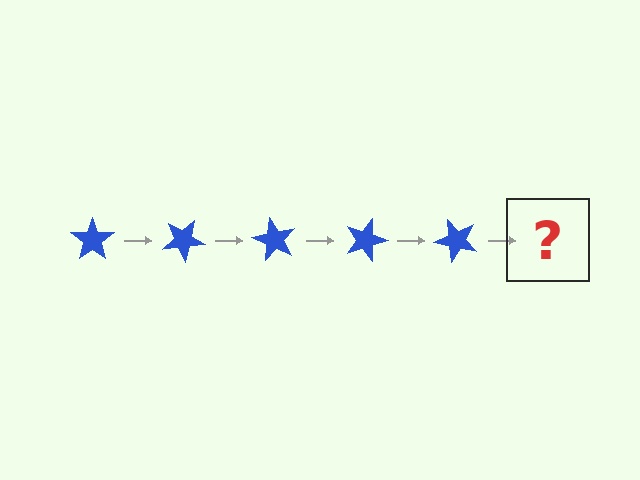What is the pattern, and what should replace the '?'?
The pattern is that the star rotates 30 degrees each step. The '?' should be a blue star rotated 150 degrees.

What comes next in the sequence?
The next element should be a blue star rotated 150 degrees.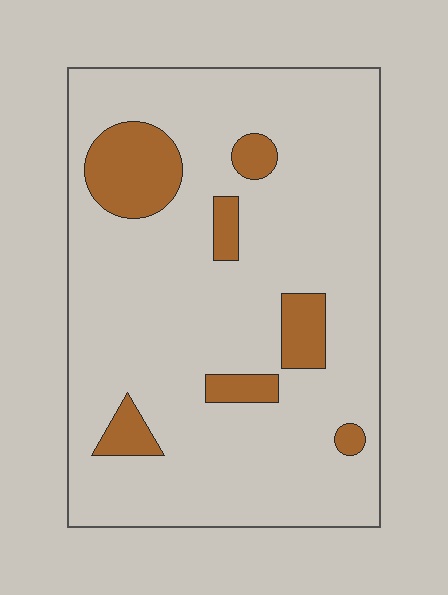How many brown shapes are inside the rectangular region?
7.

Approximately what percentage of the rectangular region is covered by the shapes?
Approximately 15%.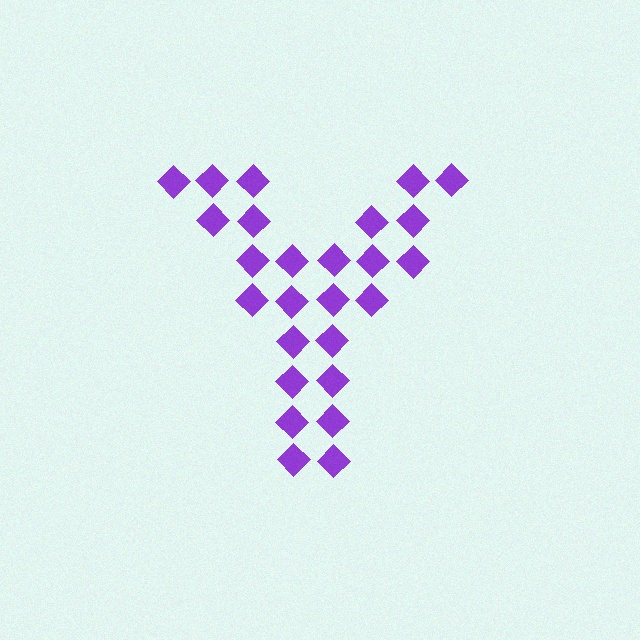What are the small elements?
The small elements are diamonds.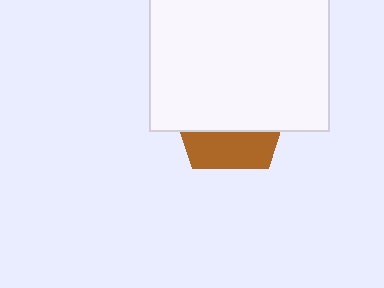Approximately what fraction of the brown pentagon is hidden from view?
Roughly 67% of the brown pentagon is hidden behind the white square.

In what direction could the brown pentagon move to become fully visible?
The brown pentagon could move down. That would shift it out from behind the white square entirely.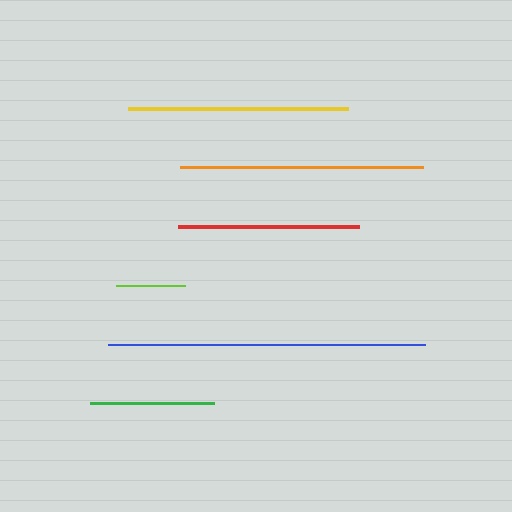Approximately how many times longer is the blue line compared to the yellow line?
The blue line is approximately 1.4 times the length of the yellow line.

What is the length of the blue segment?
The blue segment is approximately 317 pixels long.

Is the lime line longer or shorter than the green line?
The green line is longer than the lime line.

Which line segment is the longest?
The blue line is the longest at approximately 317 pixels.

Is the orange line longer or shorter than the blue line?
The blue line is longer than the orange line.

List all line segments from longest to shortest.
From longest to shortest: blue, orange, yellow, red, green, lime.